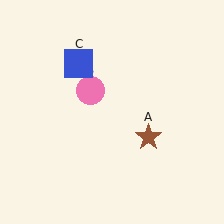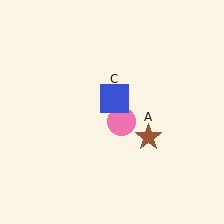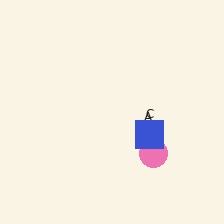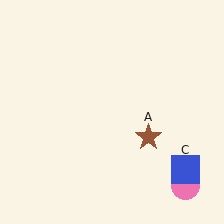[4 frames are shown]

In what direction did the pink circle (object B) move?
The pink circle (object B) moved down and to the right.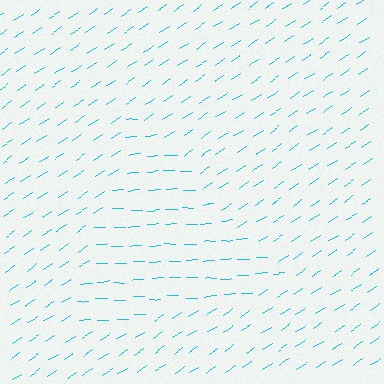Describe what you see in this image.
The image is filled with small cyan line segments. A triangle region in the image has lines oriented differently from the surrounding lines, creating a visible texture boundary.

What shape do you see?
I see a triangle.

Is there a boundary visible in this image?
Yes, there is a texture boundary formed by a change in line orientation.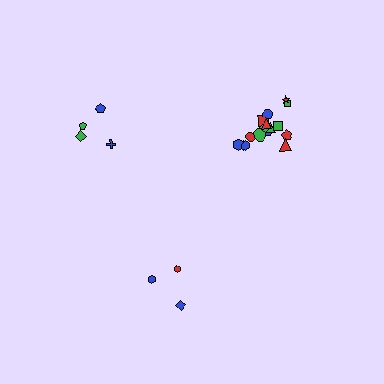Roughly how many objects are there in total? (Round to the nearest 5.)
Roughly 20 objects in total.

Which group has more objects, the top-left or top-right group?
The top-right group.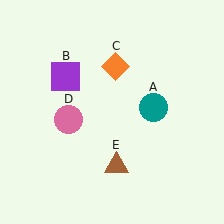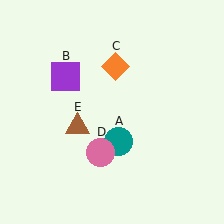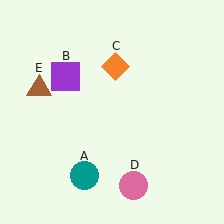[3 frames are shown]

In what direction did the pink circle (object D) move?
The pink circle (object D) moved down and to the right.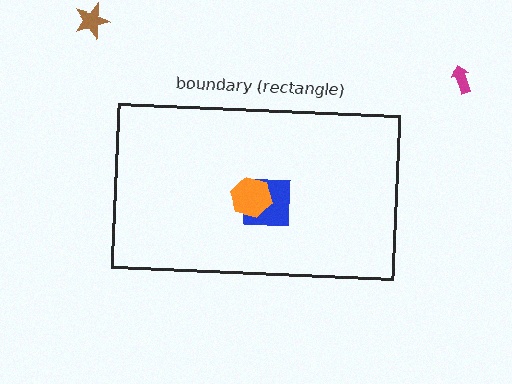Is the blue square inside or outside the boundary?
Inside.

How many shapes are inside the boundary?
2 inside, 2 outside.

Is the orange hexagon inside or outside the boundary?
Inside.